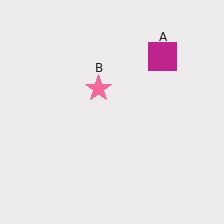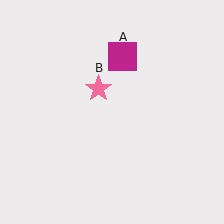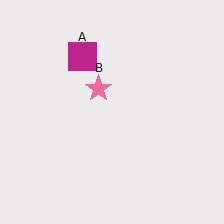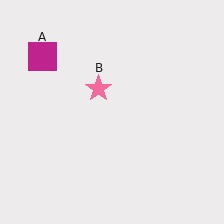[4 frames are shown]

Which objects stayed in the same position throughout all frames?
Pink star (object B) remained stationary.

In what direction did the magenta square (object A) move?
The magenta square (object A) moved left.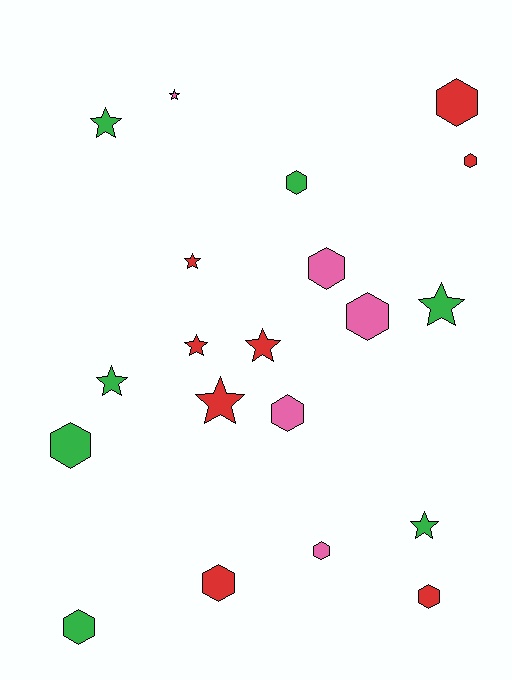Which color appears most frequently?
Red, with 8 objects.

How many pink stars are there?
There is 1 pink star.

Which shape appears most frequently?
Hexagon, with 11 objects.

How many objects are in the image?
There are 20 objects.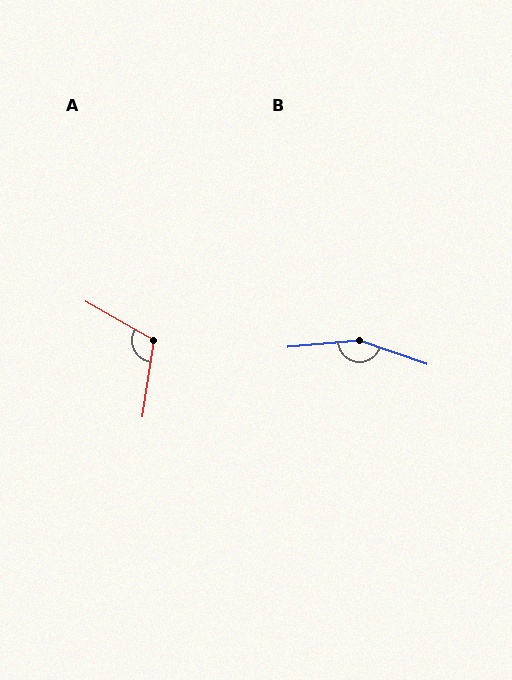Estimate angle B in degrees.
Approximately 156 degrees.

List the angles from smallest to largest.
A (111°), B (156°).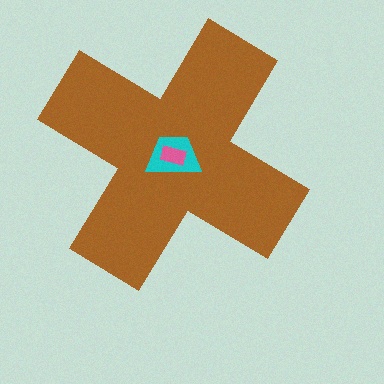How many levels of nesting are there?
3.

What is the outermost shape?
The brown cross.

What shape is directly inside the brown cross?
The cyan trapezoid.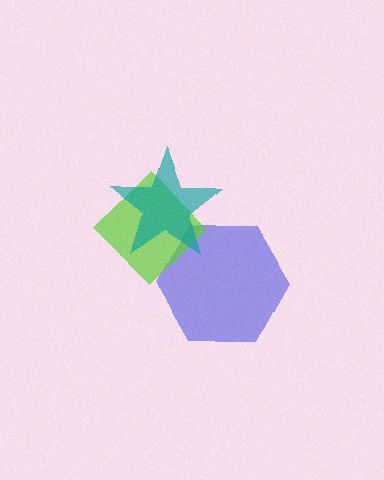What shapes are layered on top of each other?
The layered shapes are: a blue hexagon, a lime diamond, a teal star.